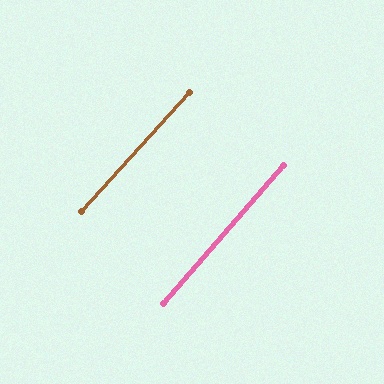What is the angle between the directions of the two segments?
Approximately 1 degree.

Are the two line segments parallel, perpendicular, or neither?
Parallel — their directions differ by only 1.2°.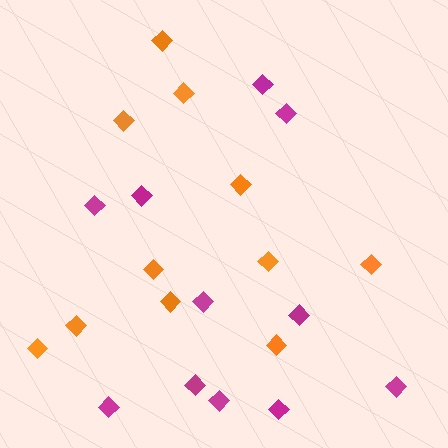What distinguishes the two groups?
There are 2 groups: one group of orange diamonds (11) and one group of magenta diamonds (11).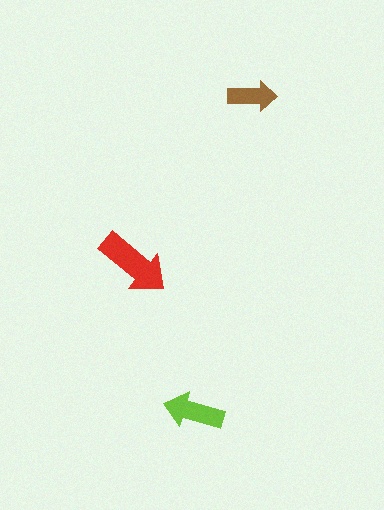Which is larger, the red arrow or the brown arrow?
The red one.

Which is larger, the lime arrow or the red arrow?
The red one.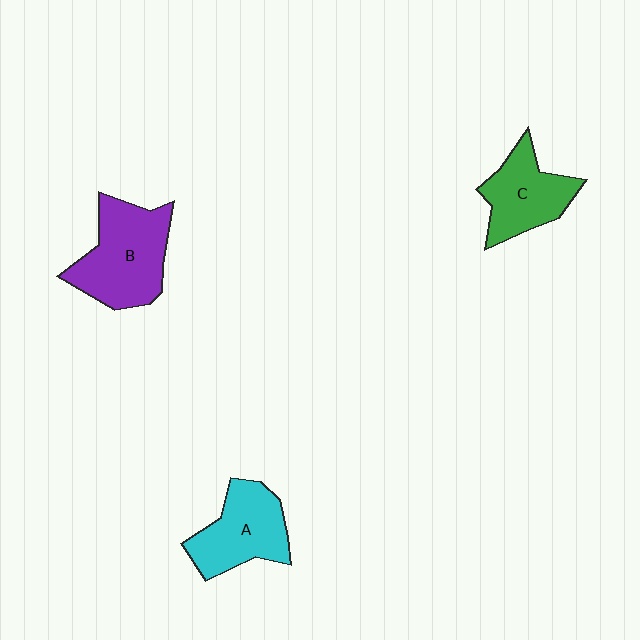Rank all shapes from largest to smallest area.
From largest to smallest: B (purple), A (cyan), C (green).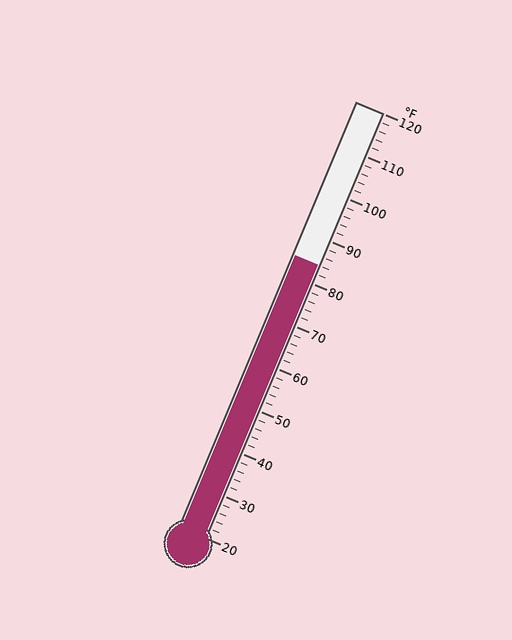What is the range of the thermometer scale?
The thermometer scale ranges from 20°F to 120°F.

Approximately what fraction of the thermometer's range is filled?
The thermometer is filled to approximately 65% of its range.